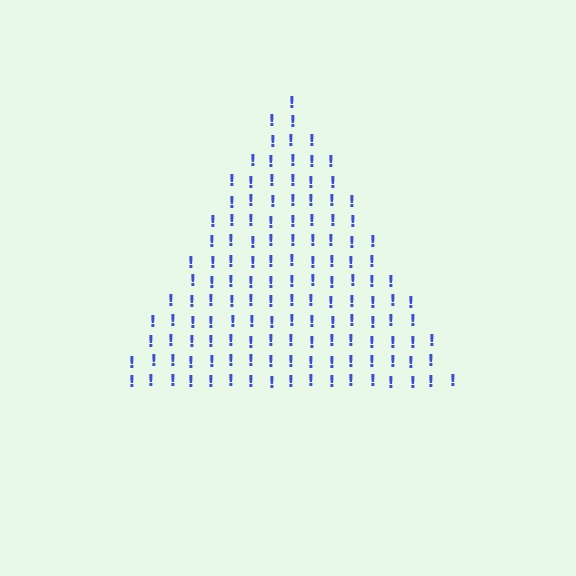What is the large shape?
The large shape is a triangle.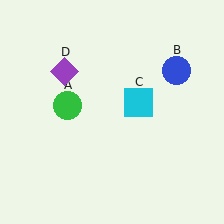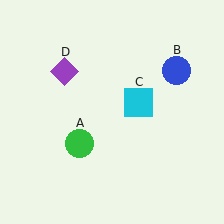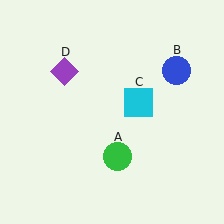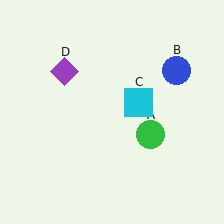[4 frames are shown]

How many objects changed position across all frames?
1 object changed position: green circle (object A).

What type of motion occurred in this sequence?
The green circle (object A) rotated counterclockwise around the center of the scene.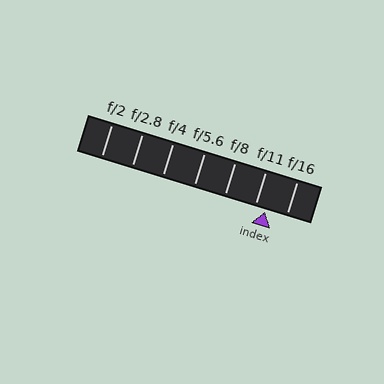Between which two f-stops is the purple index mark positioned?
The index mark is between f/11 and f/16.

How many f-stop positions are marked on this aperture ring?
There are 7 f-stop positions marked.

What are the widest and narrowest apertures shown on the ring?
The widest aperture shown is f/2 and the narrowest is f/16.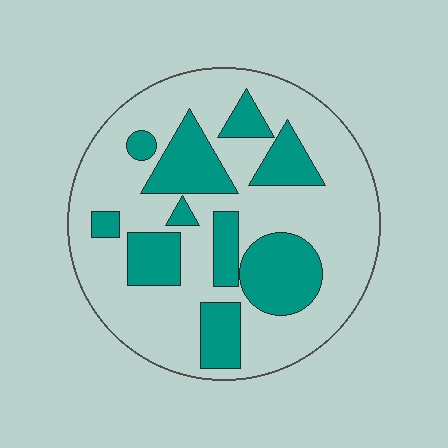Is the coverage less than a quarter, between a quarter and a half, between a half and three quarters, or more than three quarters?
Between a quarter and a half.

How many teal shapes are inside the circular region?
10.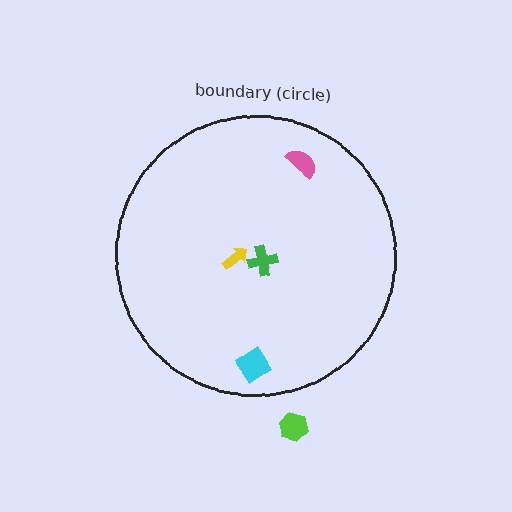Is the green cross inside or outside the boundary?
Inside.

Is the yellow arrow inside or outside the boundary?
Inside.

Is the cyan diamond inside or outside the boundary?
Inside.